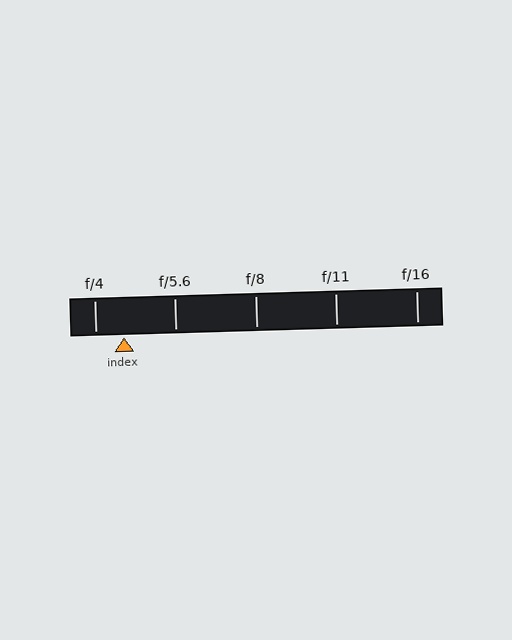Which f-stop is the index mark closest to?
The index mark is closest to f/4.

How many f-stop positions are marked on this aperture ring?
There are 5 f-stop positions marked.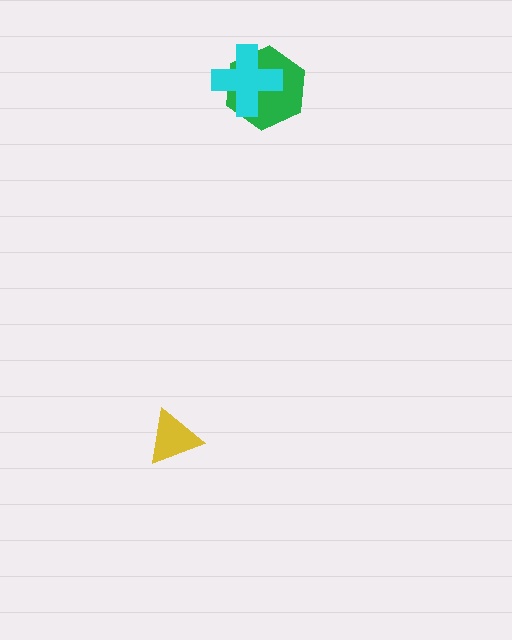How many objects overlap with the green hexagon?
1 object overlaps with the green hexagon.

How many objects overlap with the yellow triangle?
0 objects overlap with the yellow triangle.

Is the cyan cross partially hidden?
No, no other shape covers it.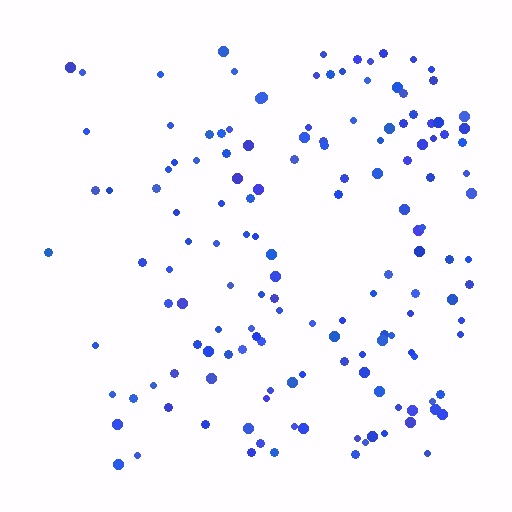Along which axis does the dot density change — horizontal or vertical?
Horizontal.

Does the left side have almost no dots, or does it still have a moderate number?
Still a moderate number, just noticeably fewer than the right.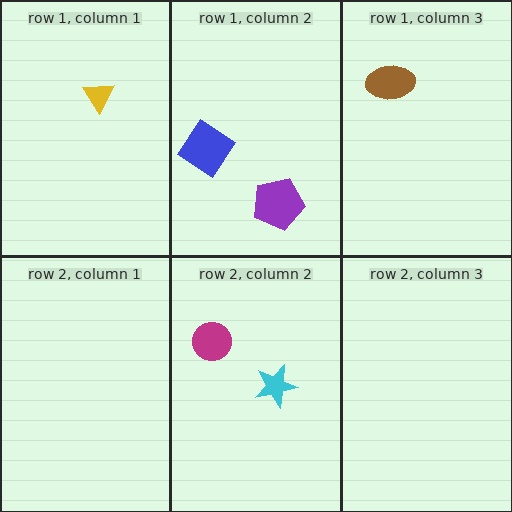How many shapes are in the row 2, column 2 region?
2.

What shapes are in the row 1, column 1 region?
The yellow triangle.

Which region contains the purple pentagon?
The row 1, column 2 region.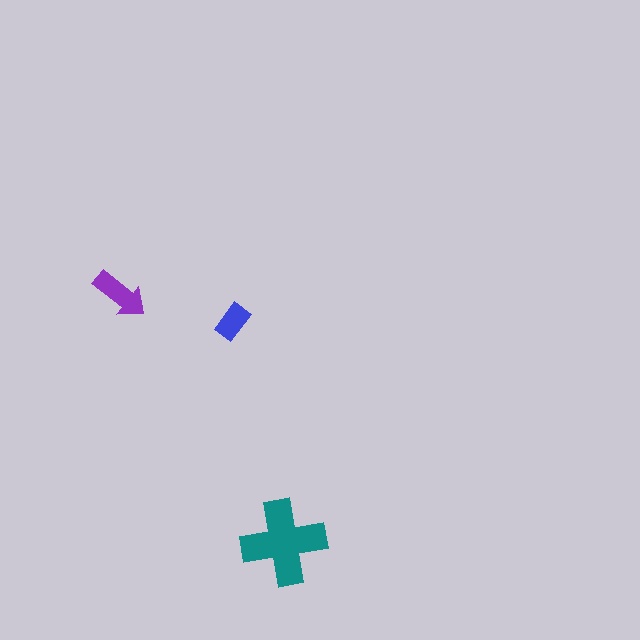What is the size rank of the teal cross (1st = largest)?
1st.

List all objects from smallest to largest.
The blue rectangle, the purple arrow, the teal cross.